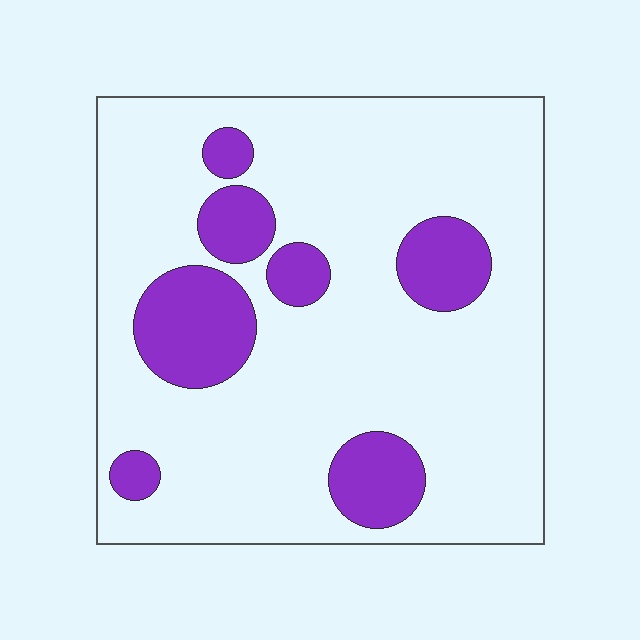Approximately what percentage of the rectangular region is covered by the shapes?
Approximately 20%.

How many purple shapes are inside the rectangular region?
7.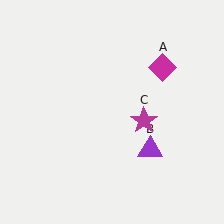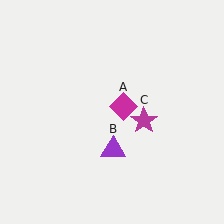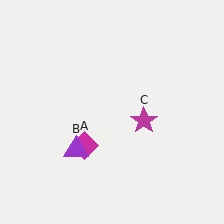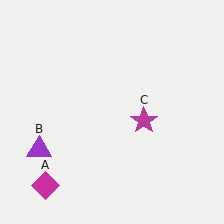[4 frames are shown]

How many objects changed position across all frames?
2 objects changed position: magenta diamond (object A), purple triangle (object B).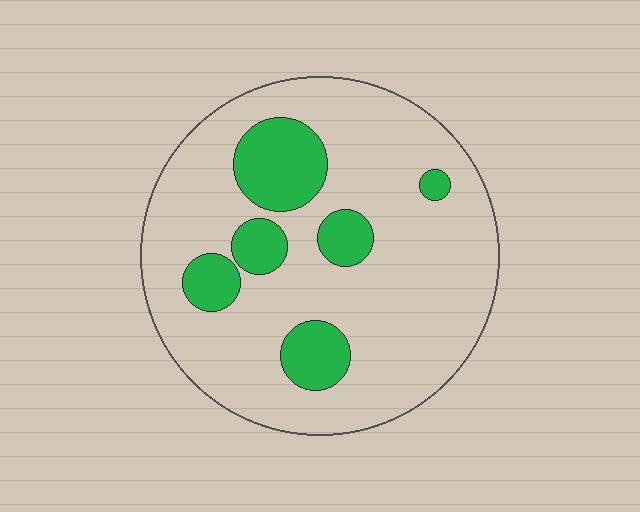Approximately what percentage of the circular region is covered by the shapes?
Approximately 20%.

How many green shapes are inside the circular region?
6.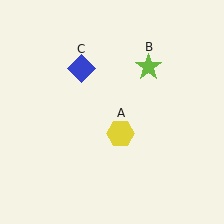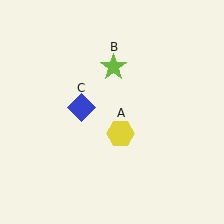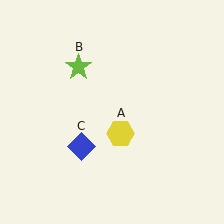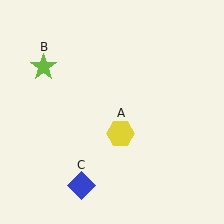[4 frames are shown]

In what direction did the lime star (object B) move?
The lime star (object B) moved left.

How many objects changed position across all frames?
2 objects changed position: lime star (object B), blue diamond (object C).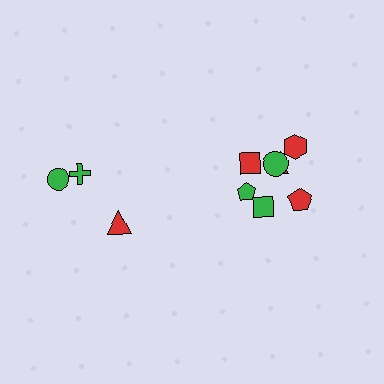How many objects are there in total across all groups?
There are 10 objects.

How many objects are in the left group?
There are 3 objects.